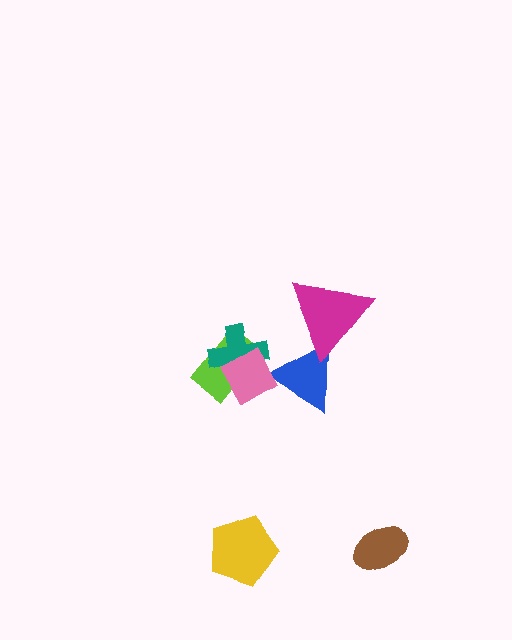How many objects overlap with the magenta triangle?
1 object overlaps with the magenta triangle.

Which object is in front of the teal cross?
The pink diamond is in front of the teal cross.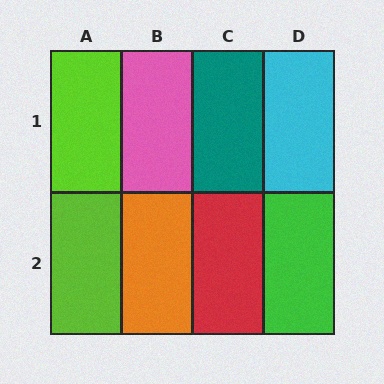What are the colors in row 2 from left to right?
Lime, orange, red, green.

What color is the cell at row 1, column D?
Cyan.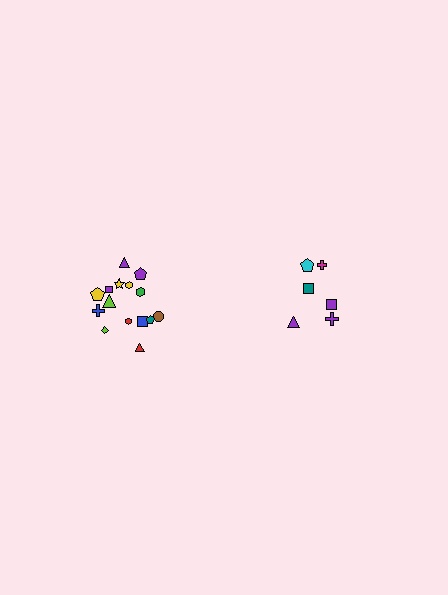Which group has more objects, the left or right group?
The left group.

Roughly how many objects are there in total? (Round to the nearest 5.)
Roughly 20 objects in total.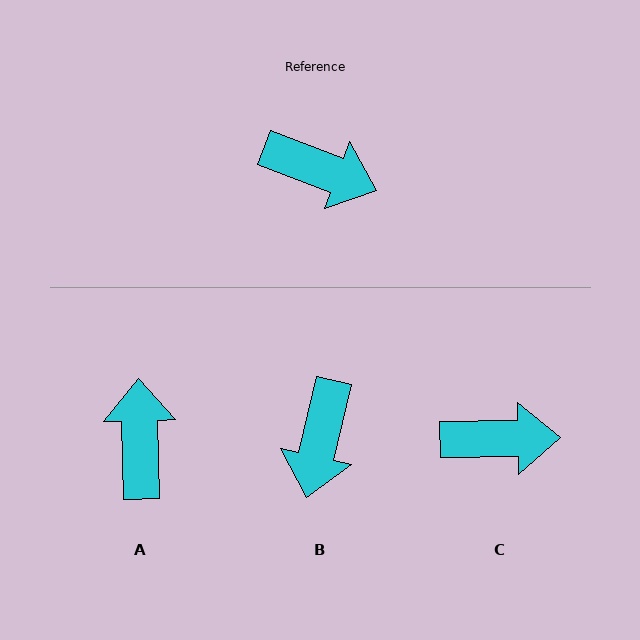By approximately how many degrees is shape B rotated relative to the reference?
Approximately 82 degrees clockwise.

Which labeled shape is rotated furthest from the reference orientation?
A, about 112 degrees away.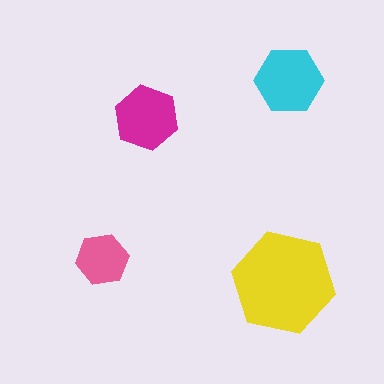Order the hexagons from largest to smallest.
the yellow one, the cyan one, the magenta one, the pink one.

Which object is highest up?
The cyan hexagon is topmost.